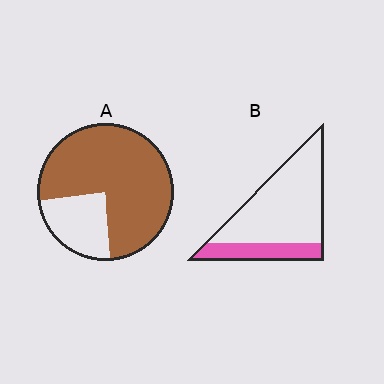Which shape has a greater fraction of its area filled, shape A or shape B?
Shape A.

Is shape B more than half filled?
No.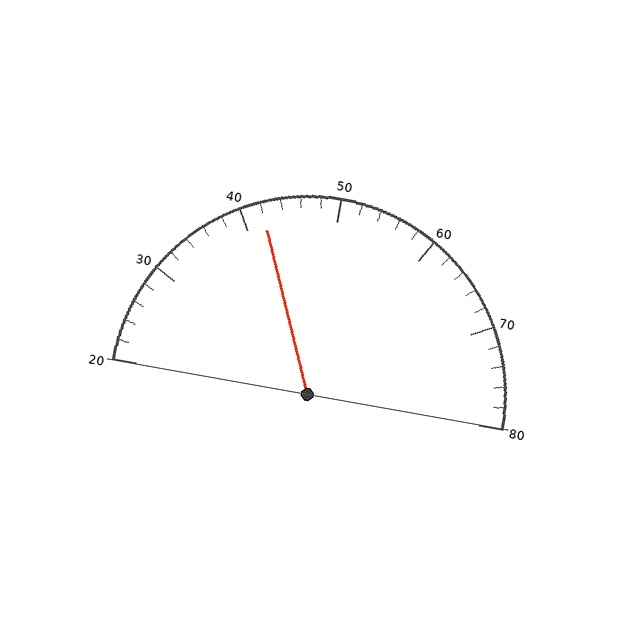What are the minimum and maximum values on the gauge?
The gauge ranges from 20 to 80.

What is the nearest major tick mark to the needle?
The nearest major tick mark is 40.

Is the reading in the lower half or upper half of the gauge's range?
The reading is in the lower half of the range (20 to 80).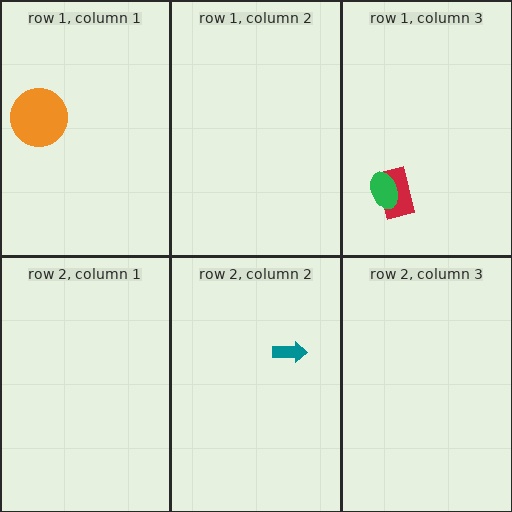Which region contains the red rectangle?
The row 1, column 3 region.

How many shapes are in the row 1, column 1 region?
1.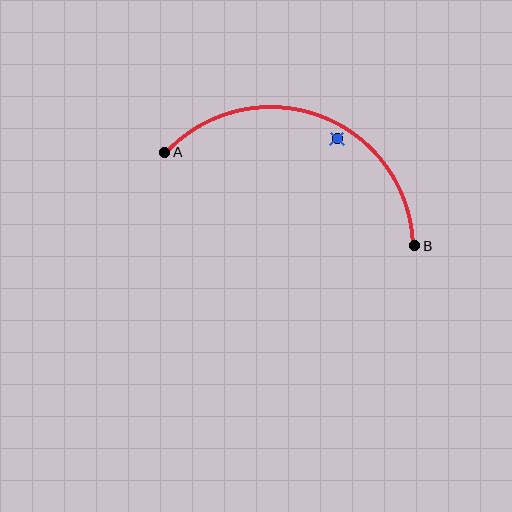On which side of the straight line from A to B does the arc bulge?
The arc bulges above the straight line connecting A and B.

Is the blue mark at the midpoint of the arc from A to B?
No — the blue mark does not lie on the arc at all. It sits slightly inside the curve.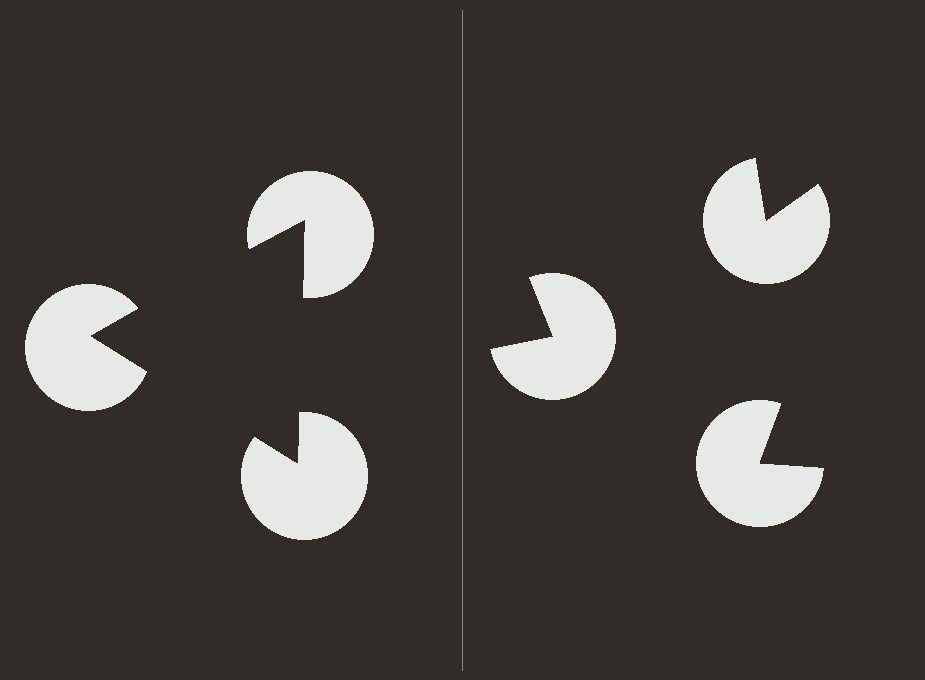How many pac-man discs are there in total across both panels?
6 — 3 on each side.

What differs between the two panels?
The pac-man discs are positioned identically on both sides; only the wedge orientations differ. On the left they align to a triangle; on the right they are misaligned.